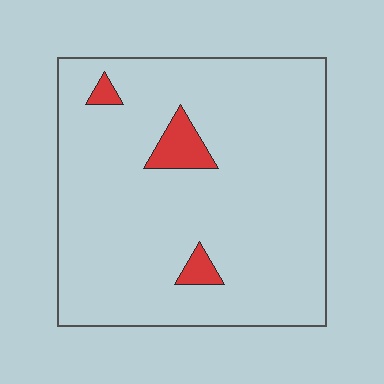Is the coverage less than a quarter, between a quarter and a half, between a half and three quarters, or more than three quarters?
Less than a quarter.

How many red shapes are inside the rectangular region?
3.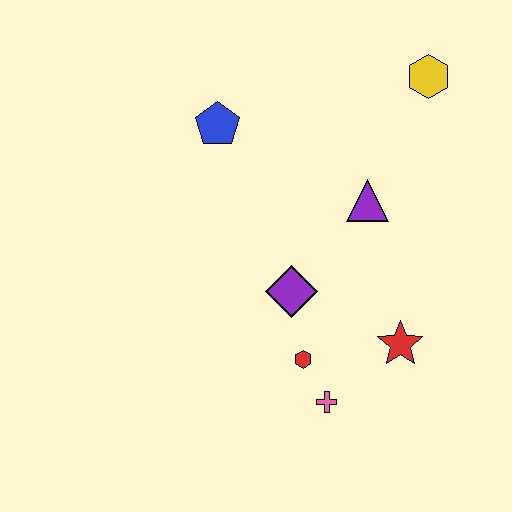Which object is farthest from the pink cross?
The yellow hexagon is farthest from the pink cross.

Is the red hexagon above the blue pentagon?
No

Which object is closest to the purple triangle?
The purple diamond is closest to the purple triangle.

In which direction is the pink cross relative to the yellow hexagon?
The pink cross is below the yellow hexagon.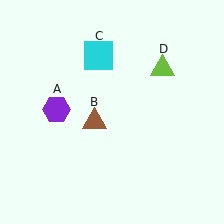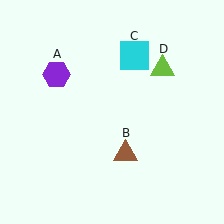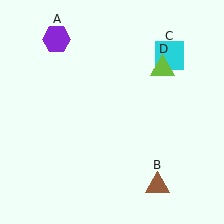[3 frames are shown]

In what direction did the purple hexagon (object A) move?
The purple hexagon (object A) moved up.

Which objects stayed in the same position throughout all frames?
Lime triangle (object D) remained stationary.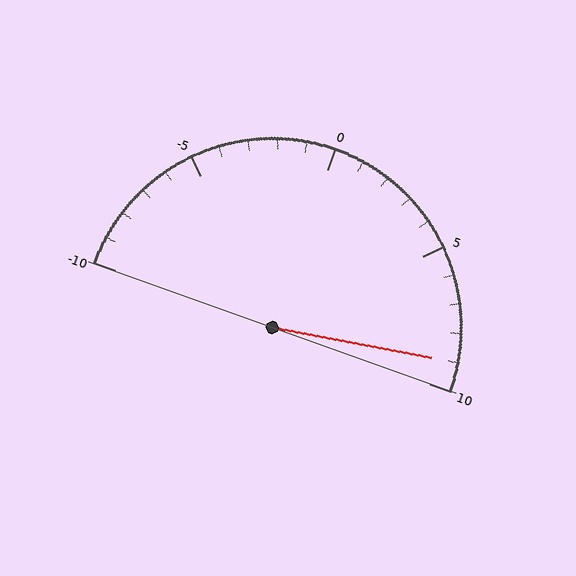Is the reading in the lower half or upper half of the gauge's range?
The reading is in the upper half of the range (-10 to 10).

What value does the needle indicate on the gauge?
The needle indicates approximately 9.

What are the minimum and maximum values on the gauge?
The gauge ranges from -10 to 10.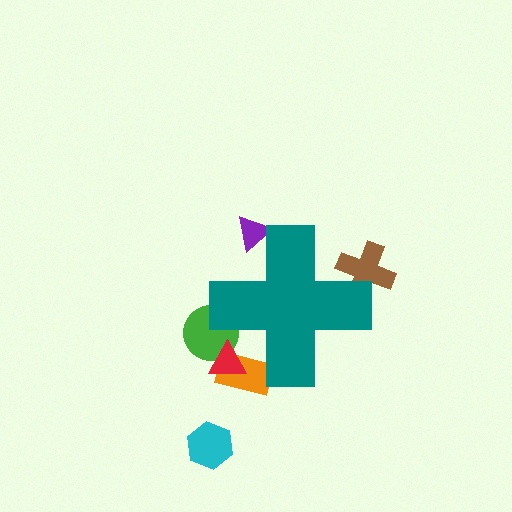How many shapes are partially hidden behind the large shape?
5 shapes are partially hidden.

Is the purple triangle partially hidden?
Yes, the purple triangle is partially hidden behind the teal cross.